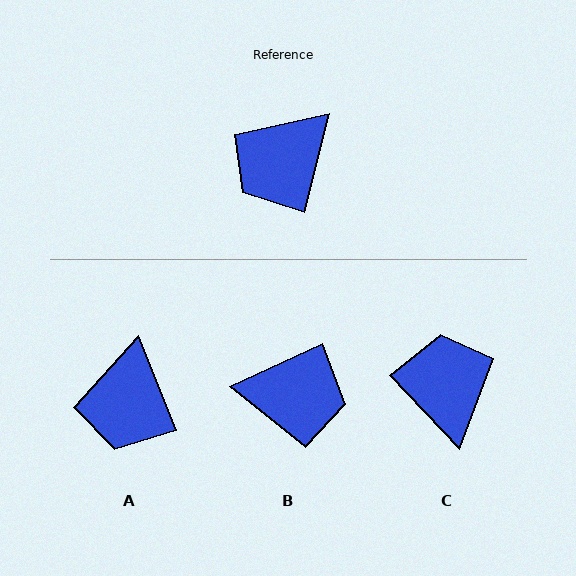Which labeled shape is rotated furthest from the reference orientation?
B, about 129 degrees away.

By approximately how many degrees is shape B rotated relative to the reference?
Approximately 129 degrees counter-clockwise.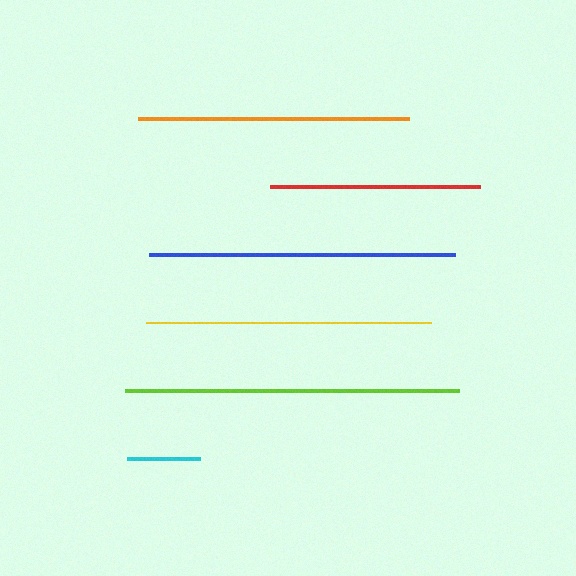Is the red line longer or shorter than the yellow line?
The yellow line is longer than the red line.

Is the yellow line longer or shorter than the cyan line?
The yellow line is longer than the cyan line.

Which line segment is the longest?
The lime line is the longest at approximately 334 pixels.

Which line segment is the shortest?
The cyan line is the shortest at approximately 73 pixels.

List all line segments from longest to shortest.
From longest to shortest: lime, blue, yellow, orange, red, cyan.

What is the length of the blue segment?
The blue segment is approximately 305 pixels long.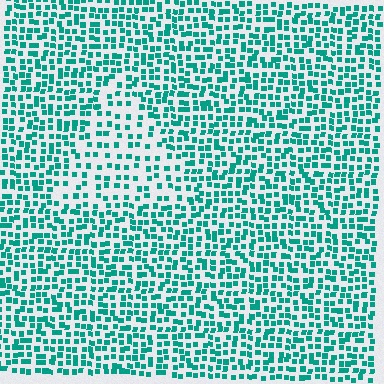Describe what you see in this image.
The image contains small teal elements arranged at two different densities. A triangle-shaped region is visible where the elements are less densely packed than the surrounding area.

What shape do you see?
I see a triangle.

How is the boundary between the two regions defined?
The boundary is defined by a change in element density (approximately 1.8x ratio). All elements are the same color, size, and shape.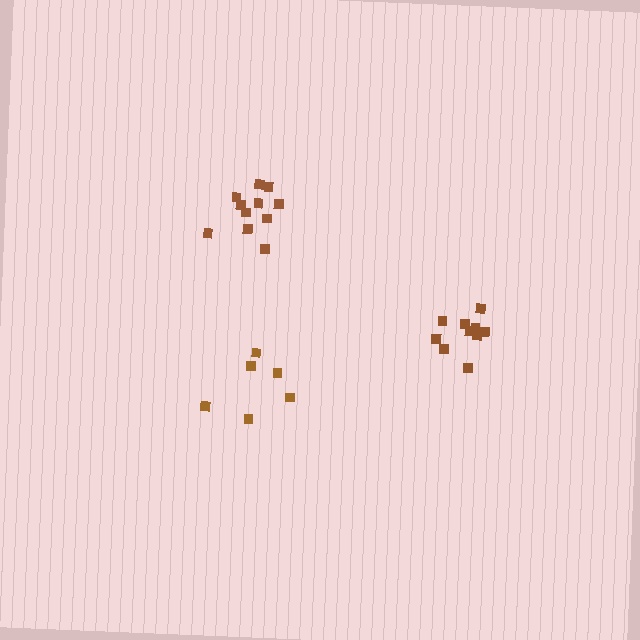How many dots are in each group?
Group 1: 6 dots, Group 2: 11 dots, Group 3: 10 dots (27 total).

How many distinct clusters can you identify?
There are 3 distinct clusters.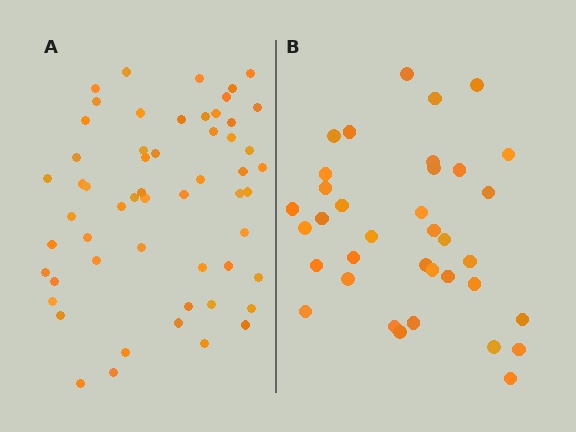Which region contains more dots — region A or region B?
Region A (the left region) has more dots.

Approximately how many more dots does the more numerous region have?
Region A has approximately 20 more dots than region B.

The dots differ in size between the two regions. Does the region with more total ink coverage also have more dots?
No. Region B has more total ink coverage because its dots are larger, but region A actually contains more individual dots. Total area can be misleading — the number of items is what matters here.